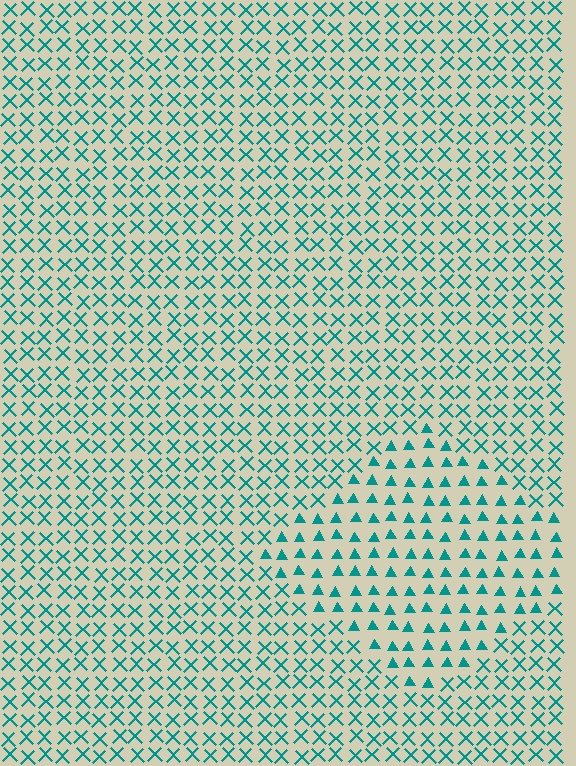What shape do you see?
I see a diamond.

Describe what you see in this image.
The image is filled with small teal elements arranged in a uniform grid. A diamond-shaped region contains triangles, while the surrounding area contains X marks. The boundary is defined purely by the change in element shape.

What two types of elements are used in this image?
The image uses triangles inside the diamond region and X marks outside it.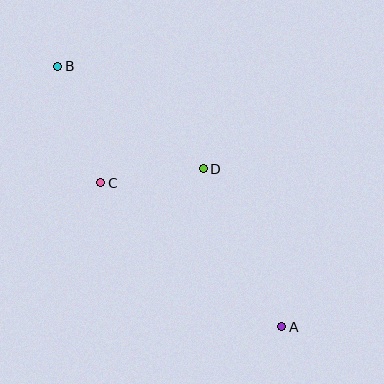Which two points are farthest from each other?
Points A and B are farthest from each other.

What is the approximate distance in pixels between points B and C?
The distance between B and C is approximately 124 pixels.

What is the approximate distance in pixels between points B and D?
The distance between B and D is approximately 179 pixels.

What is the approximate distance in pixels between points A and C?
The distance between A and C is approximately 232 pixels.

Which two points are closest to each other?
Points C and D are closest to each other.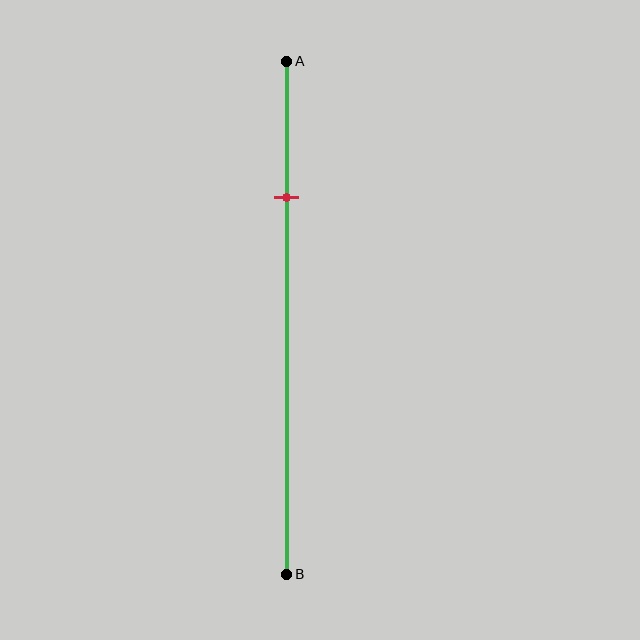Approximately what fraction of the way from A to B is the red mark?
The red mark is approximately 25% of the way from A to B.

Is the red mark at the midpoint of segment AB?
No, the mark is at about 25% from A, not at the 50% midpoint.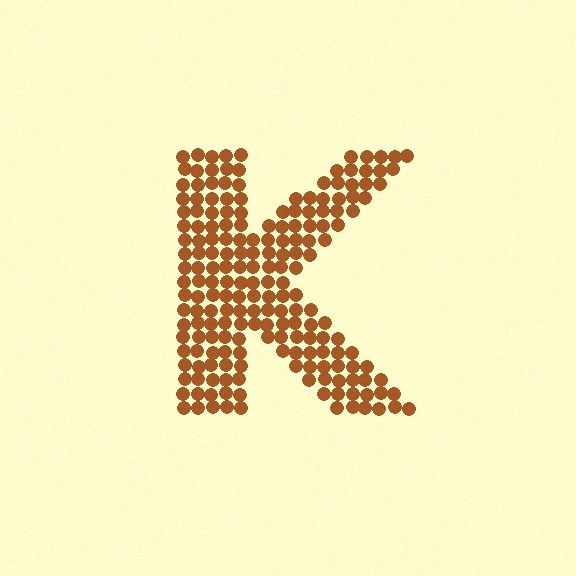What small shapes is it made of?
It is made of small circles.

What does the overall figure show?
The overall figure shows the letter K.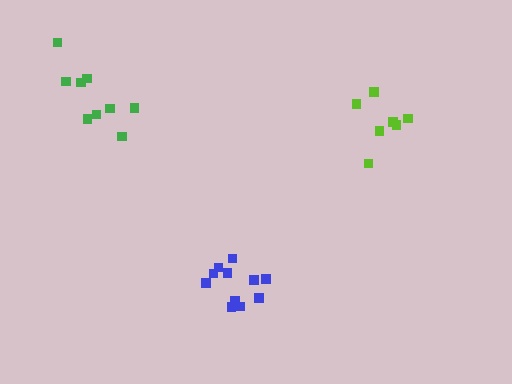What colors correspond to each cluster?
The clusters are colored: blue, lime, green.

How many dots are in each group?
Group 1: 11 dots, Group 2: 7 dots, Group 3: 9 dots (27 total).